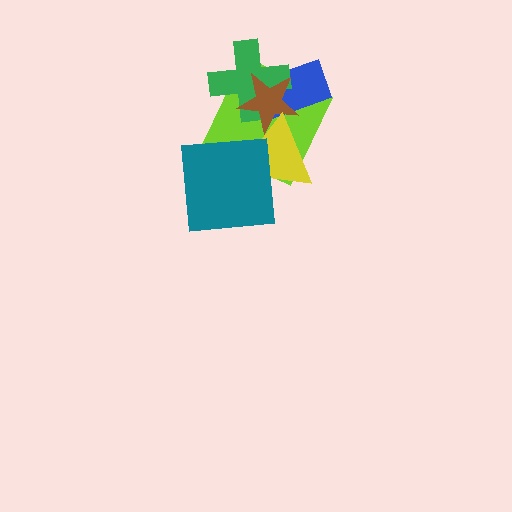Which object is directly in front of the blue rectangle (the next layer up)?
The green cross is directly in front of the blue rectangle.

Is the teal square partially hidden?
No, no other shape covers it.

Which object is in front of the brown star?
The yellow triangle is in front of the brown star.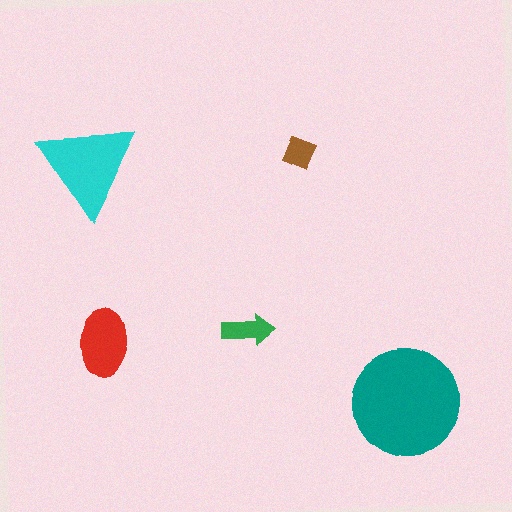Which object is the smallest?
The brown diamond.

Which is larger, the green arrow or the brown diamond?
The green arrow.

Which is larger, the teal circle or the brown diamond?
The teal circle.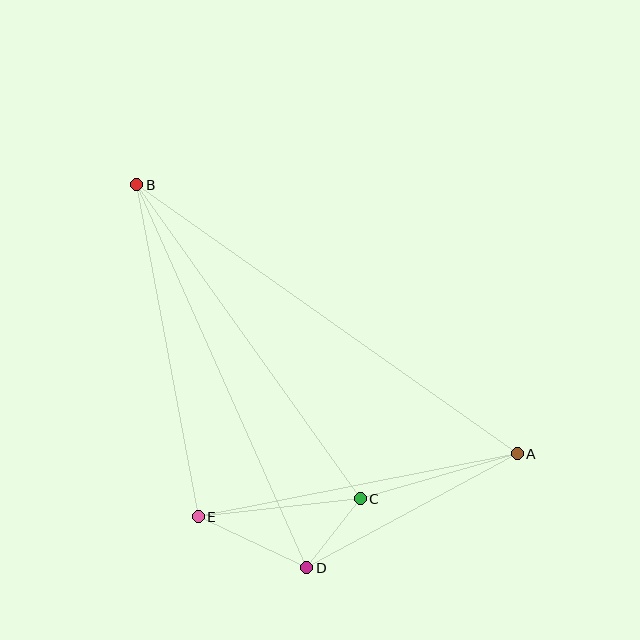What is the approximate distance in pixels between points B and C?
The distance between B and C is approximately 385 pixels.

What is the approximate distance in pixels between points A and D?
The distance between A and D is approximately 240 pixels.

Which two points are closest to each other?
Points C and D are closest to each other.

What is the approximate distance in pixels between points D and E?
The distance between D and E is approximately 120 pixels.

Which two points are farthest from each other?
Points A and B are farthest from each other.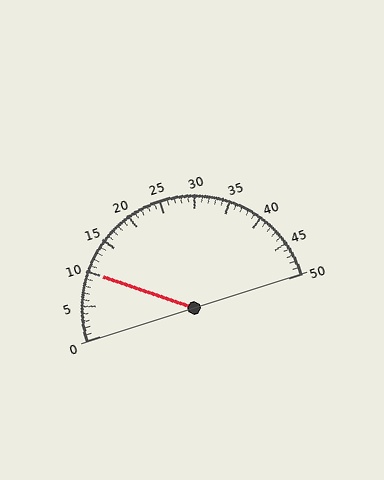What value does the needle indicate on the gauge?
The needle indicates approximately 10.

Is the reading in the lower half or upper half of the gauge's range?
The reading is in the lower half of the range (0 to 50).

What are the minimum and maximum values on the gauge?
The gauge ranges from 0 to 50.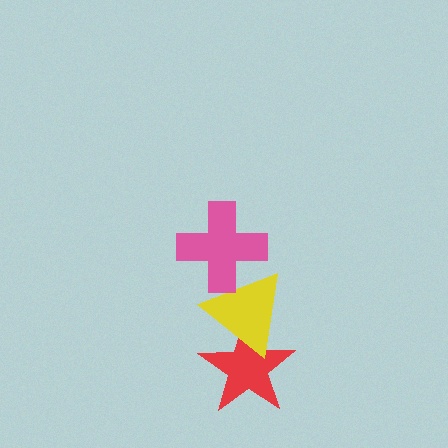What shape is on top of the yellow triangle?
The pink cross is on top of the yellow triangle.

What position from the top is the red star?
The red star is 3rd from the top.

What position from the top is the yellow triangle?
The yellow triangle is 2nd from the top.